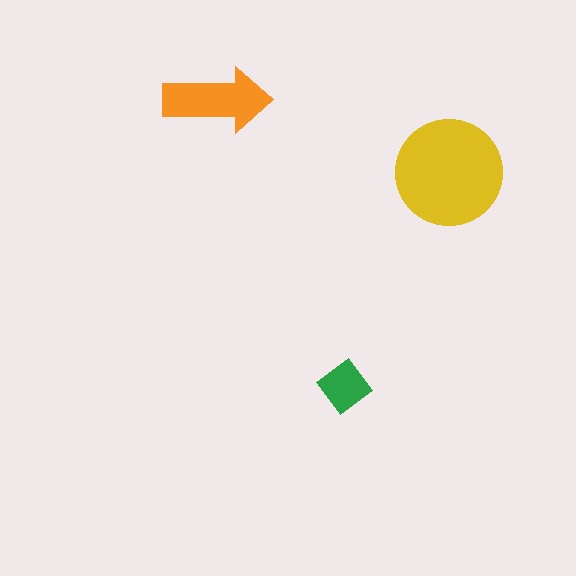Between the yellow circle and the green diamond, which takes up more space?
The yellow circle.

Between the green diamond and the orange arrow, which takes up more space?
The orange arrow.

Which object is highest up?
The orange arrow is topmost.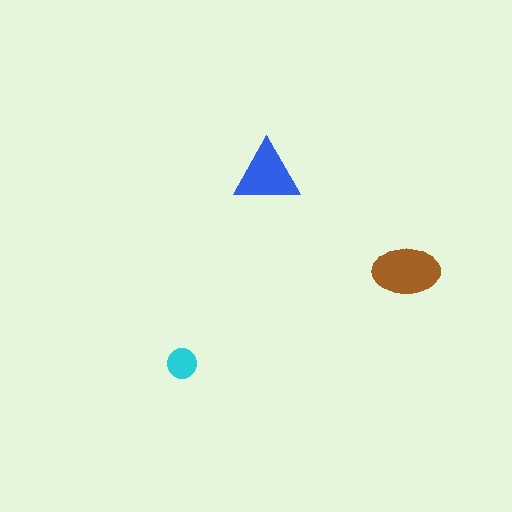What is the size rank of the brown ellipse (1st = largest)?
1st.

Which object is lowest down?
The cyan circle is bottommost.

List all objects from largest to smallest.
The brown ellipse, the blue triangle, the cyan circle.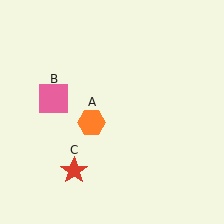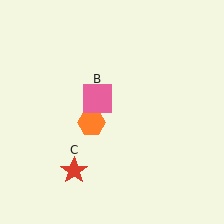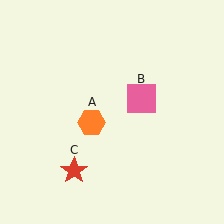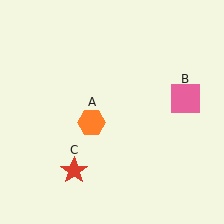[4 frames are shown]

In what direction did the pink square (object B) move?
The pink square (object B) moved right.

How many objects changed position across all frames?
1 object changed position: pink square (object B).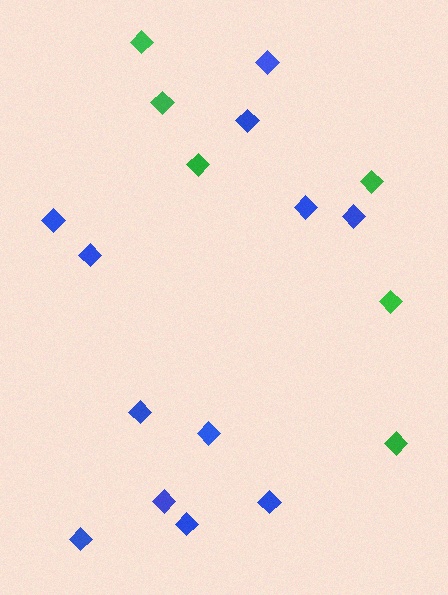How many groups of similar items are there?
There are 2 groups: one group of blue diamonds (12) and one group of green diamonds (6).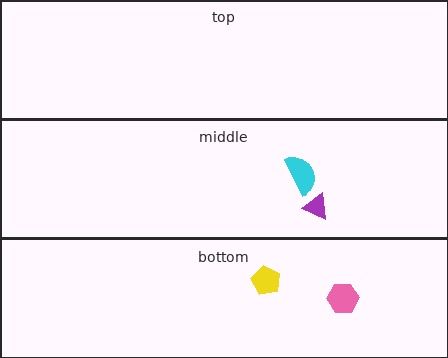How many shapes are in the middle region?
2.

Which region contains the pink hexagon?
The bottom region.